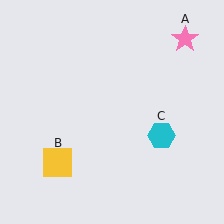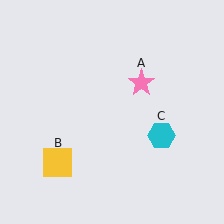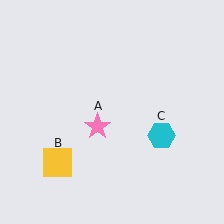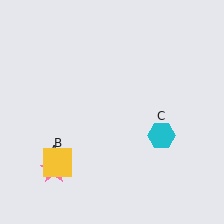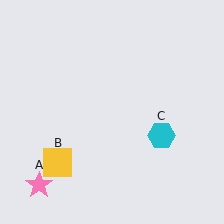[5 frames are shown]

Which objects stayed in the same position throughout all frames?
Yellow square (object B) and cyan hexagon (object C) remained stationary.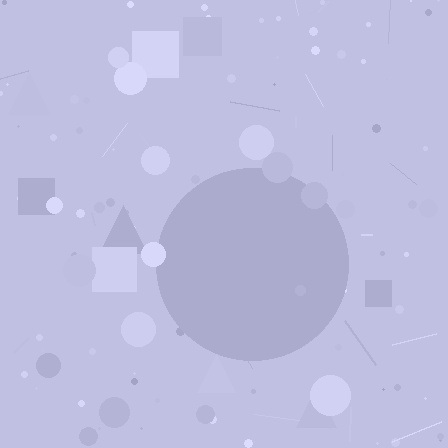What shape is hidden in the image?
A circle is hidden in the image.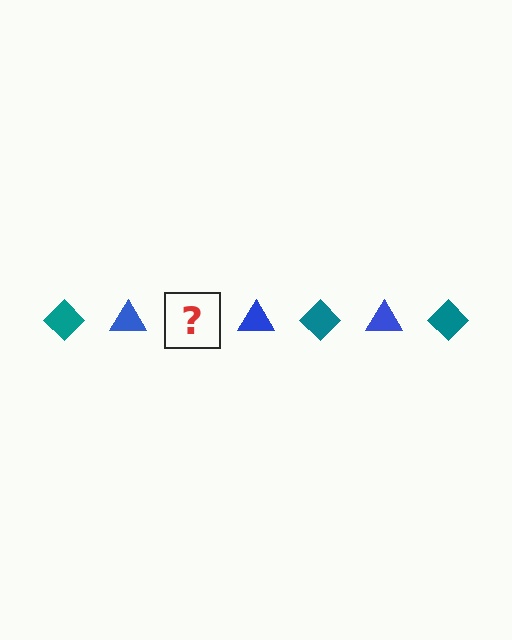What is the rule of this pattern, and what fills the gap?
The rule is that the pattern alternates between teal diamond and blue triangle. The gap should be filled with a teal diamond.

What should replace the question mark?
The question mark should be replaced with a teal diamond.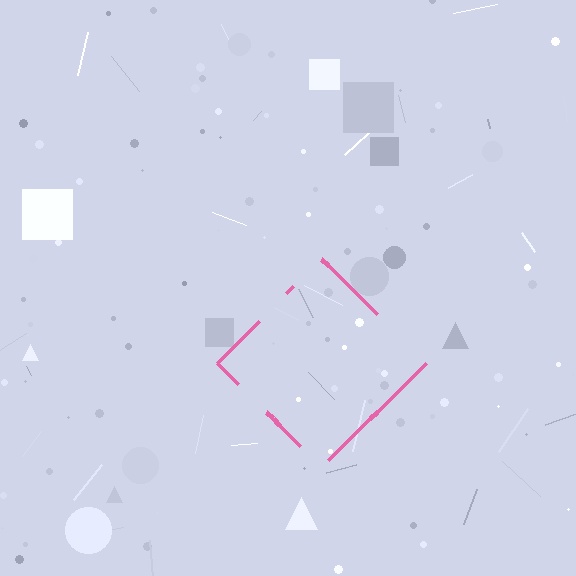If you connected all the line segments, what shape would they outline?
They would outline a diamond.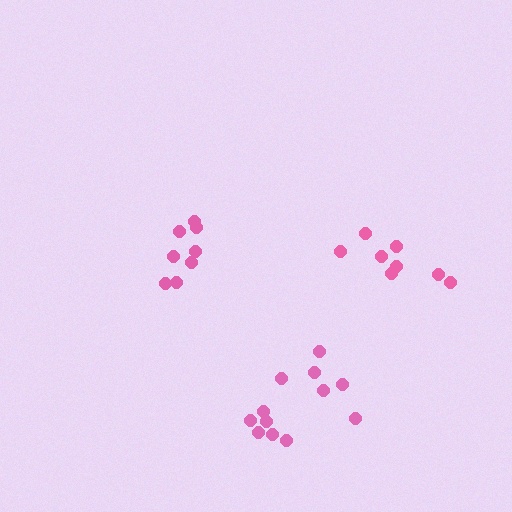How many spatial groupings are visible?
There are 3 spatial groupings.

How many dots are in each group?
Group 1: 8 dots, Group 2: 8 dots, Group 3: 12 dots (28 total).